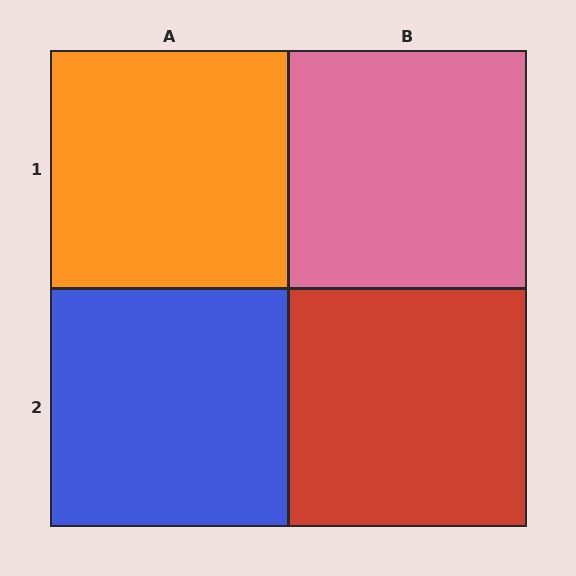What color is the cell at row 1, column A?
Orange.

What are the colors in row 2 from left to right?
Blue, red.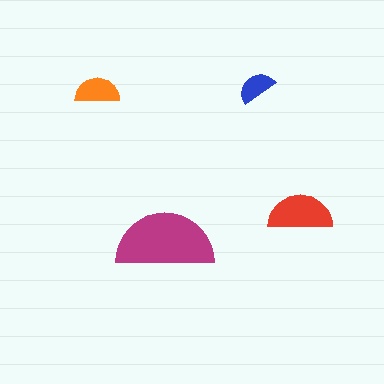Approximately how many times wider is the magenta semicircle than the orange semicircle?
About 2 times wider.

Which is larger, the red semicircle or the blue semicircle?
The red one.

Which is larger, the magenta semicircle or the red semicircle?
The magenta one.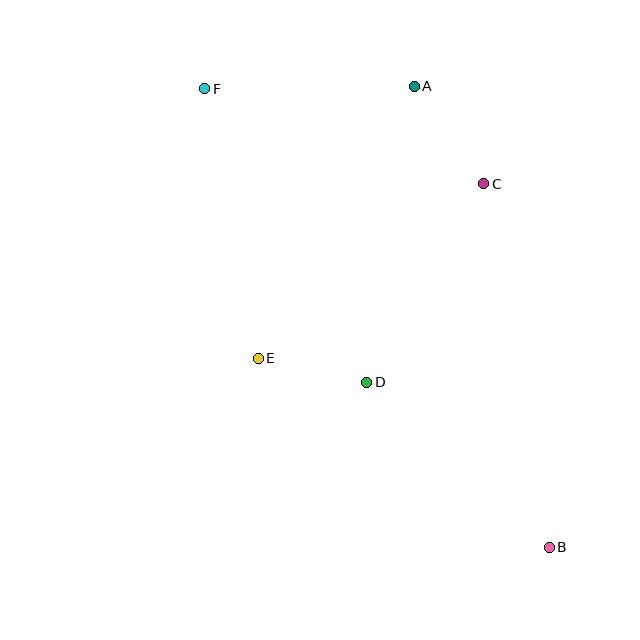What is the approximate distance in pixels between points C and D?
The distance between C and D is approximately 230 pixels.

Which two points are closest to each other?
Points D and E are closest to each other.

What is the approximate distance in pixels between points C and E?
The distance between C and E is approximately 285 pixels.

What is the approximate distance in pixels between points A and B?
The distance between A and B is approximately 480 pixels.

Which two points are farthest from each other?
Points B and F are farthest from each other.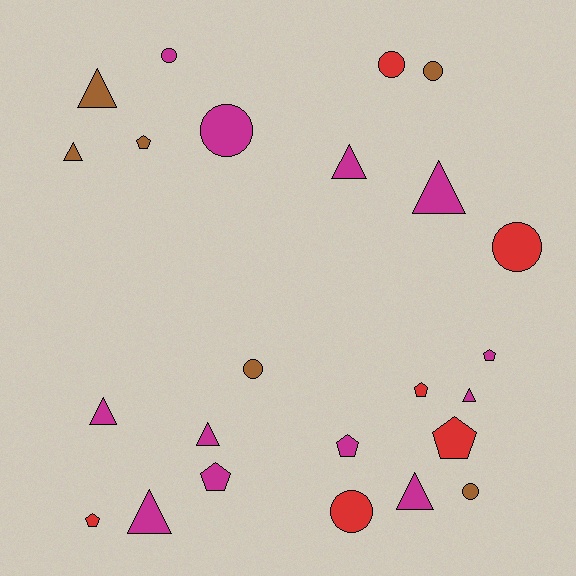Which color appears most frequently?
Magenta, with 12 objects.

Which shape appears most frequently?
Triangle, with 9 objects.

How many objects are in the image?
There are 24 objects.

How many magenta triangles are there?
There are 7 magenta triangles.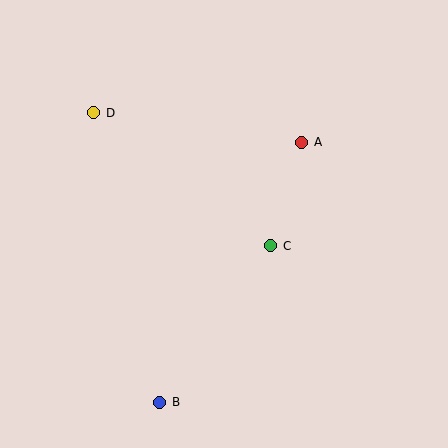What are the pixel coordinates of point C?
Point C is at (271, 246).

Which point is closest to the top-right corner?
Point A is closest to the top-right corner.